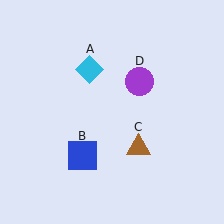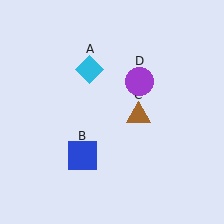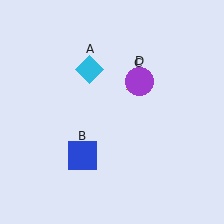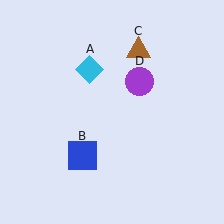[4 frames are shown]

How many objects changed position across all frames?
1 object changed position: brown triangle (object C).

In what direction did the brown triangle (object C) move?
The brown triangle (object C) moved up.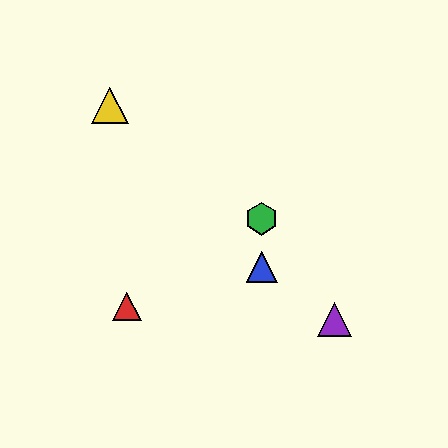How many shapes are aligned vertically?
2 shapes (the blue triangle, the green hexagon) are aligned vertically.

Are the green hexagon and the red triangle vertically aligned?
No, the green hexagon is at x≈262 and the red triangle is at x≈127.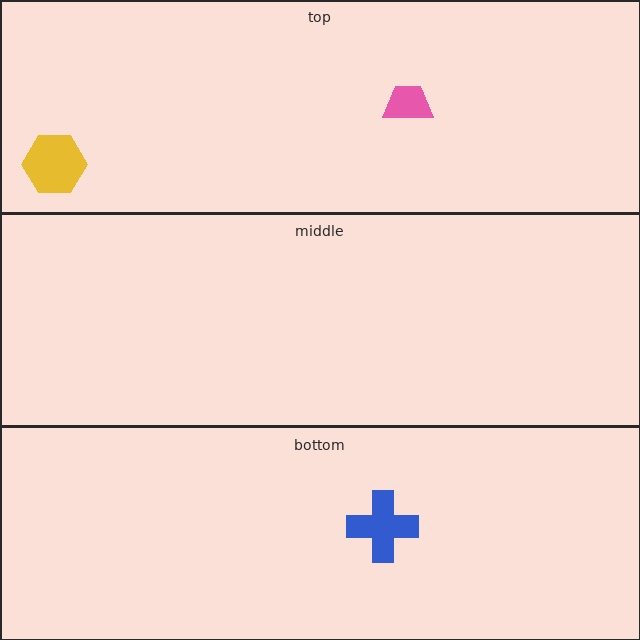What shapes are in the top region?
The pink trapezoid, the yellow hexagon.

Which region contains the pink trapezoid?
The top region.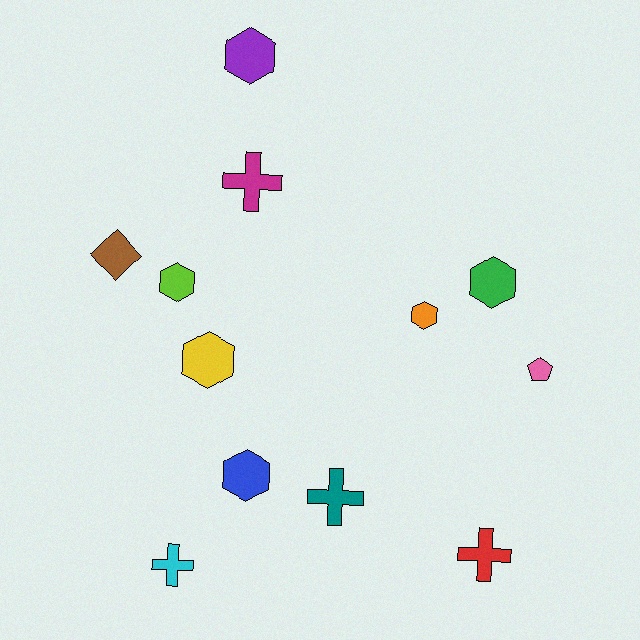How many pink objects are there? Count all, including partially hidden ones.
There is 1 pink object.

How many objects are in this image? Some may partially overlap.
There are 12 objects.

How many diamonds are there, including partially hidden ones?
There is 1 diamond.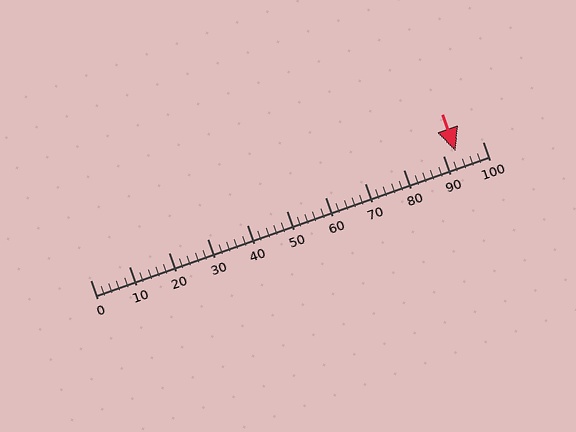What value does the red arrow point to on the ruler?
The red arrow points to approximately 93.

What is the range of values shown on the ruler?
The ruler shows values from 0 to 100.